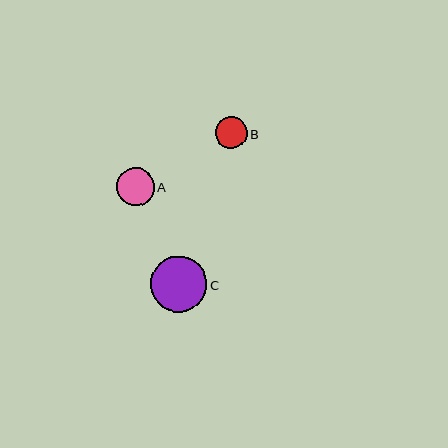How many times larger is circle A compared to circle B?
Circle A is approximately 1.2 times the size of circle B.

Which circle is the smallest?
Circle B is the smallest with a size of approximately 32 pixels.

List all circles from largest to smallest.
From largest to smallest: C, A, B.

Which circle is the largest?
Circle C is the largest with a size of approximately 56 pixels.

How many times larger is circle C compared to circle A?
Circle C is approximately 1.5 times the size of circle A.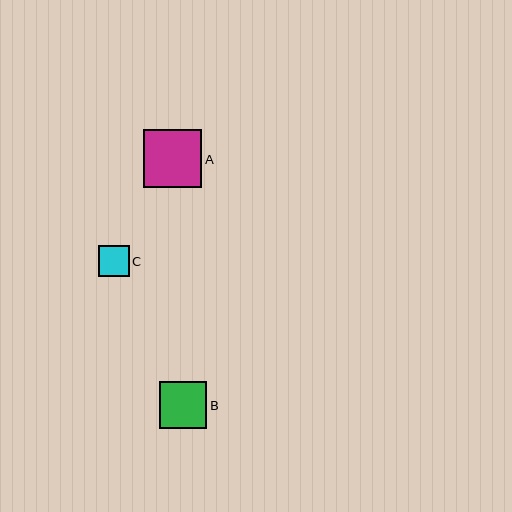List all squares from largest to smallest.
From largest to smallest: A, B, C.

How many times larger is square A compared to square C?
Square A is approximately 1.9 times the size of square C.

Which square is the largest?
Square A is the largest with a size of approximately 58 pixels.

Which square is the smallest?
Square C is the smallest with a size of approximately 31 pixels.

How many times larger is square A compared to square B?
Square A is approximately 1.2 times the size of square B.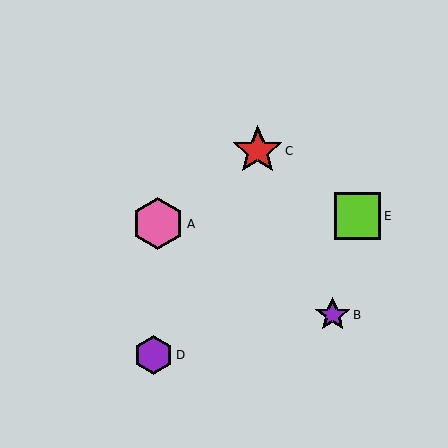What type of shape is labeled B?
Shape B is a purple star.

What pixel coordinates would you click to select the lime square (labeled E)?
Click at (358, 216) to select the lime square E.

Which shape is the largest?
The pink hexagon (labeled A) is the largest.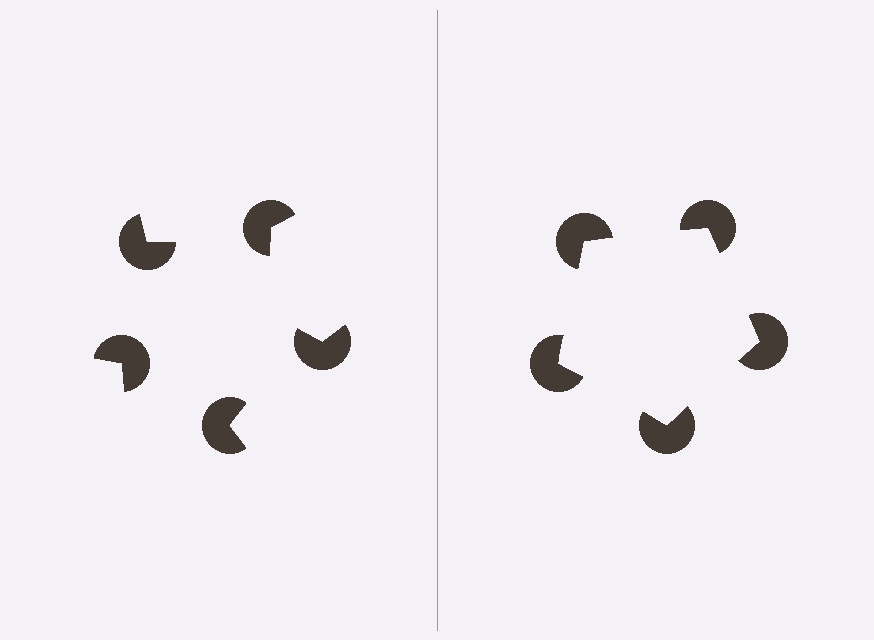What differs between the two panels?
The pac-man discs are positioned identically on both sides; only the wedge orientations differ. On the right they align to a pentagon; on the left they are misaligned.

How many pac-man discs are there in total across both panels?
10 — 5 on each side.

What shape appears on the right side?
An illusory pentagon.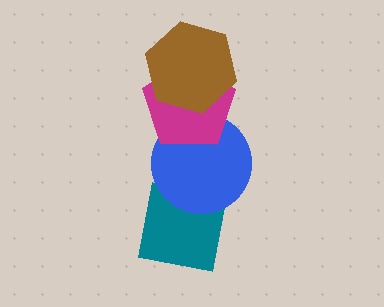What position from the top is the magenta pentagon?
The magenta pentagon is 2nd from the top.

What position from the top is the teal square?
The teal square is 4th from the top.